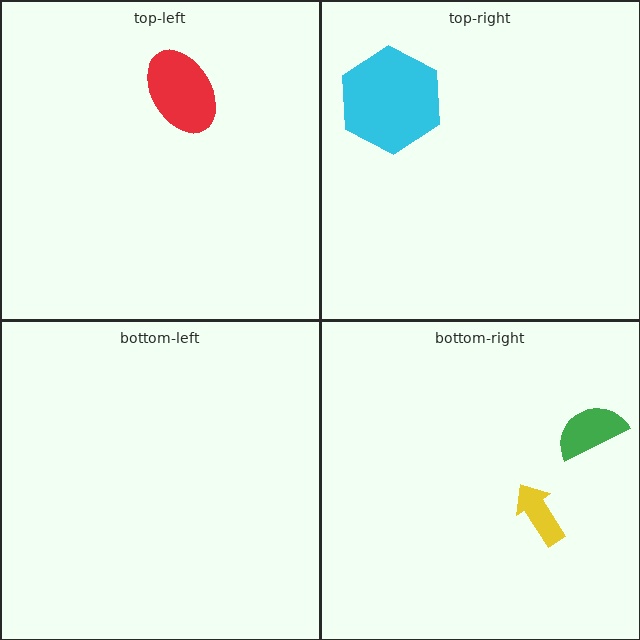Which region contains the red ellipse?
The top-left region.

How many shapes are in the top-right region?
1.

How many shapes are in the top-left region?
1.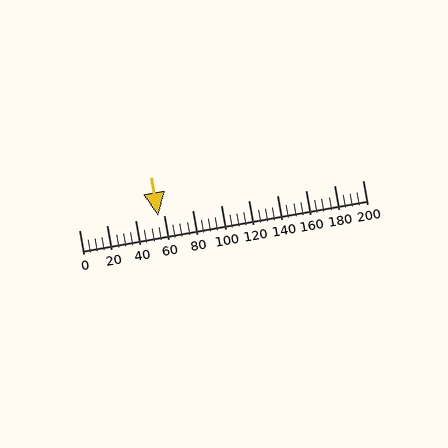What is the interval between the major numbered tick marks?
The major tick marks are spaced 20 units apart.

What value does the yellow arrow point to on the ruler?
The yellow arrow points to approximately 56.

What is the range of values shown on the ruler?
The ruler shows values from 0 to 200.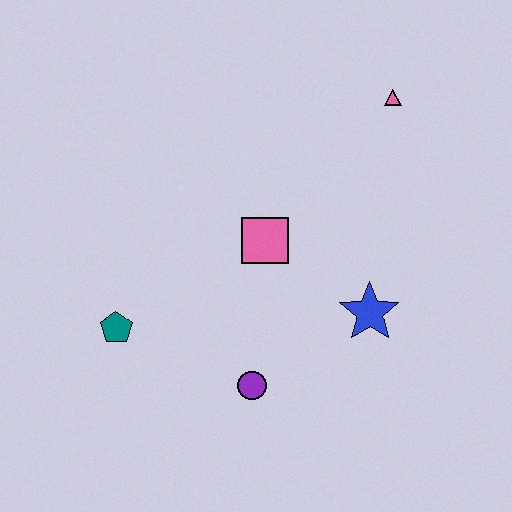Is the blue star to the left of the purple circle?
No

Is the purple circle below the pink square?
Yes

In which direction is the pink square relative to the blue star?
The pink square is to the left of the blue star.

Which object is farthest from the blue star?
The teal pentagon is farthest from the blue star.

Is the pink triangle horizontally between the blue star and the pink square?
No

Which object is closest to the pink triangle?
The pink square is closest to the pink triangle.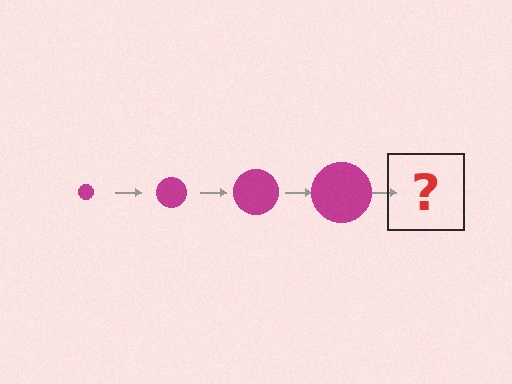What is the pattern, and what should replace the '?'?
The pattern is that the circle gets progressively larger each step. The '?' should be a magenta circle, larger than the previous one.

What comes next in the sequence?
The next element should be a magenta circle, larger than the previous one.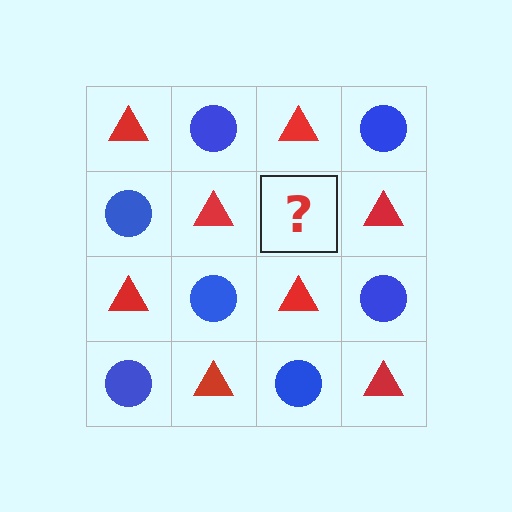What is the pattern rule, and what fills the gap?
The rule is that it alternates red triangle and blue circle in a checkerboard pattern. The gap should be filled with a blue circle.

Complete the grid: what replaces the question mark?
The question mark should be replaced with a blue circle.